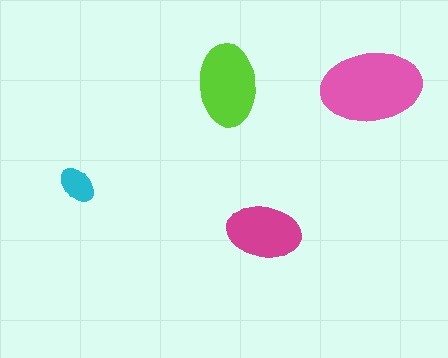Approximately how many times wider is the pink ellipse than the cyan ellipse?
About 2.5 times wider.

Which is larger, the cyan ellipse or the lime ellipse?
The lime one.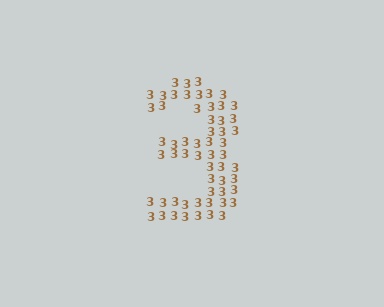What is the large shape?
The large shape is the digit 3.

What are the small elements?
The small elements are digit 3's.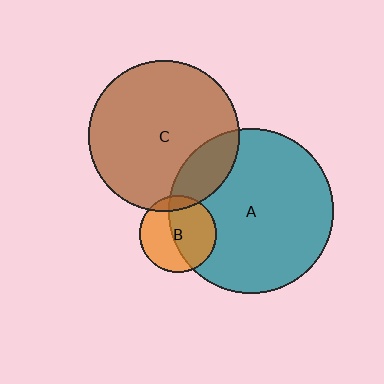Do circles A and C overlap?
Yes.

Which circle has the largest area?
Circle A (teal).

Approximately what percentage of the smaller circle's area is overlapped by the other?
Approximately 20%.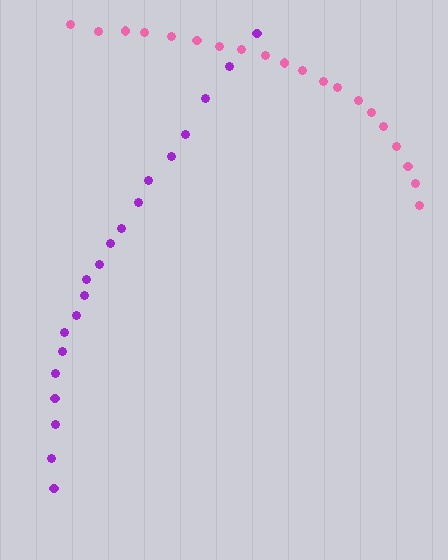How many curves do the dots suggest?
There are 2 distinct paths.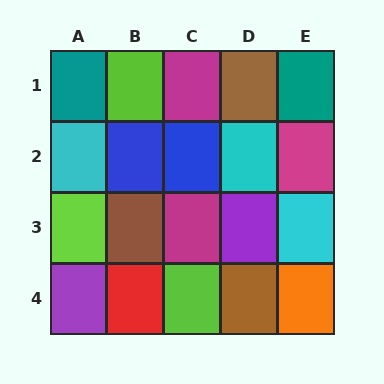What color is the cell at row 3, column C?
Magenta.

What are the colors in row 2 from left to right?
Cyan, blue, blue, cyan, magenta.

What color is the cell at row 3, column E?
Cyan.